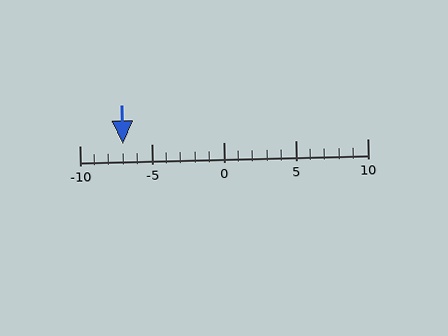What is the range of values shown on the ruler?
The ruler shows values from -10 to 10.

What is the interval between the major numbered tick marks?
The major tick marks are spaced 5 units apart.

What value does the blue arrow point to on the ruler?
The blue arrow points to approximately -7.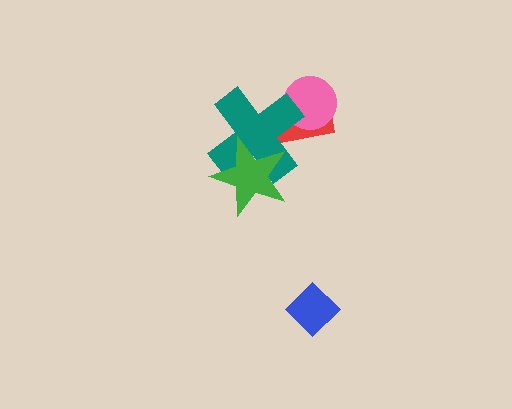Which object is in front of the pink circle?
The teal cross is in front of the pink circle.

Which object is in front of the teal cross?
The green star is in front of the teal cross.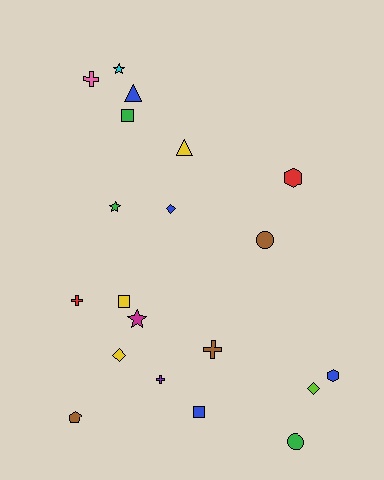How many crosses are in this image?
There are 4 crosses.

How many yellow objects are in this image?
There are 3 yellow objects.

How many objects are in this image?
There are 20 objects.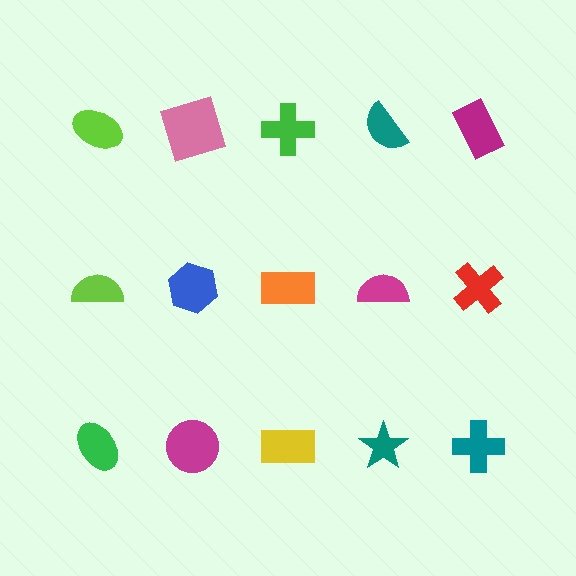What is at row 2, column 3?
An orange rectangle.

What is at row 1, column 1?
A lime ellipse.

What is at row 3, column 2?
A magenta circle.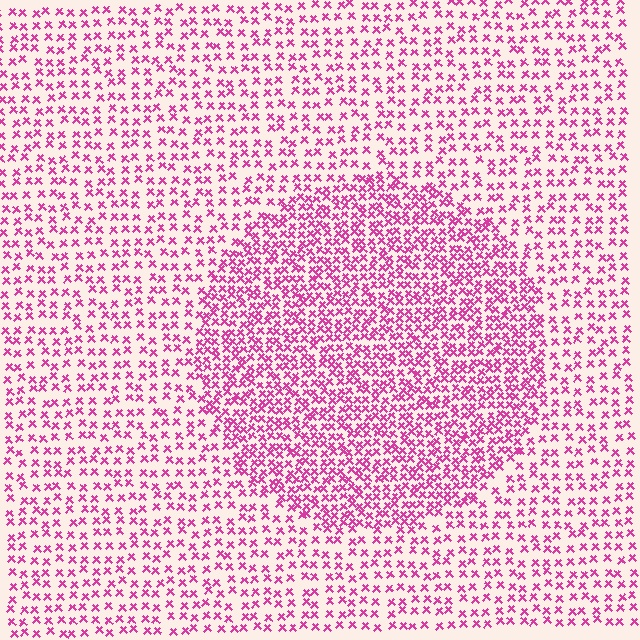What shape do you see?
I see a circle.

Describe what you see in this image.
The image contains small magenta elements arranged at two different densities. A circle-shaped region is visible where the elements are more densely packed than the surrounding area.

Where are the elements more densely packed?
The elements are more densely packed inside the circle boundary.